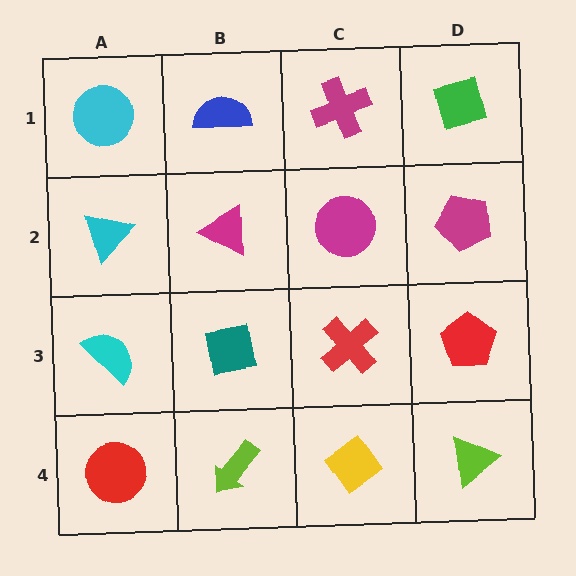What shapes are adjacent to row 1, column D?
A magenta pentagon (row 2, column D), a magenta cross (row 1, column C).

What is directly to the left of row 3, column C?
A teal square.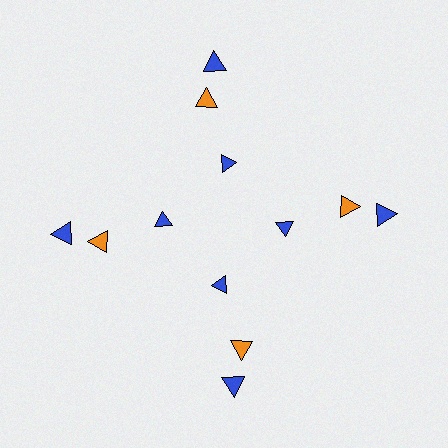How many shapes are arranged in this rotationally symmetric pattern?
There are 12 shapes, arranged in 4 groups of 3.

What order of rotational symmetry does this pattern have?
This pattern has 4-fold rotational symmetry.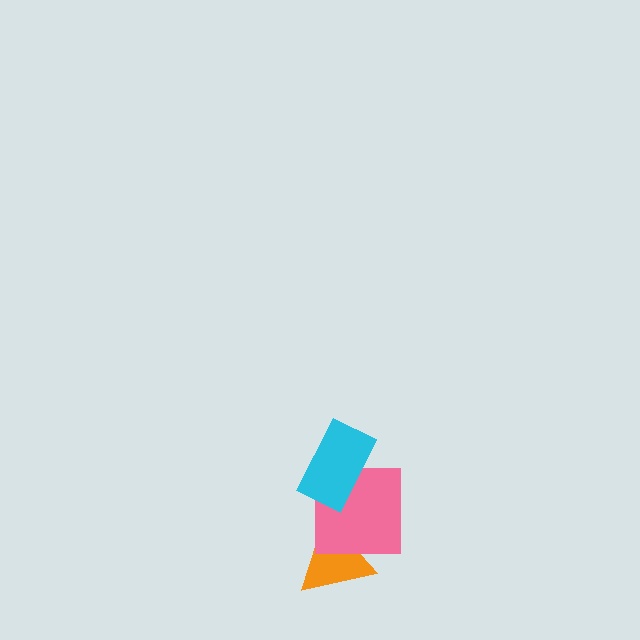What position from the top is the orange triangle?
The orange triangle is 3rd from the top.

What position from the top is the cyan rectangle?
The cyan rectangle is 1st from the top.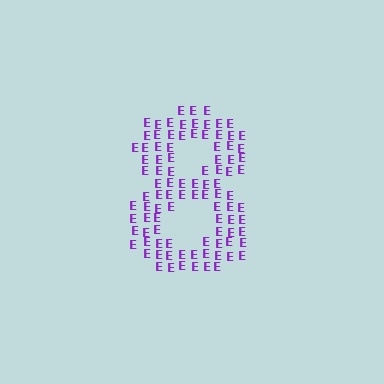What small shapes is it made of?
It is made of small letter E's.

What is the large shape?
The large shape is the digit 8.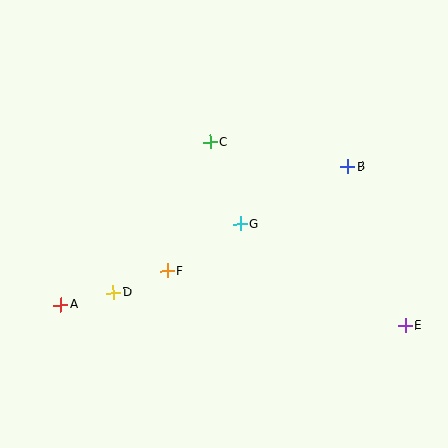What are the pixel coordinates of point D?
Point D is at (114, 293).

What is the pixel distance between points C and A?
The distance between C and A is 221 pixels.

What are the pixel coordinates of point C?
Point C is at (210, 142).